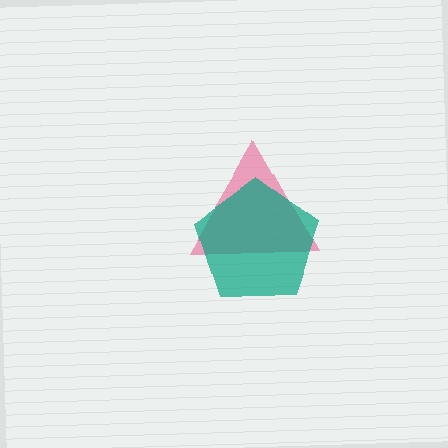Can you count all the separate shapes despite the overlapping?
Yes, there are 2 separate shapes.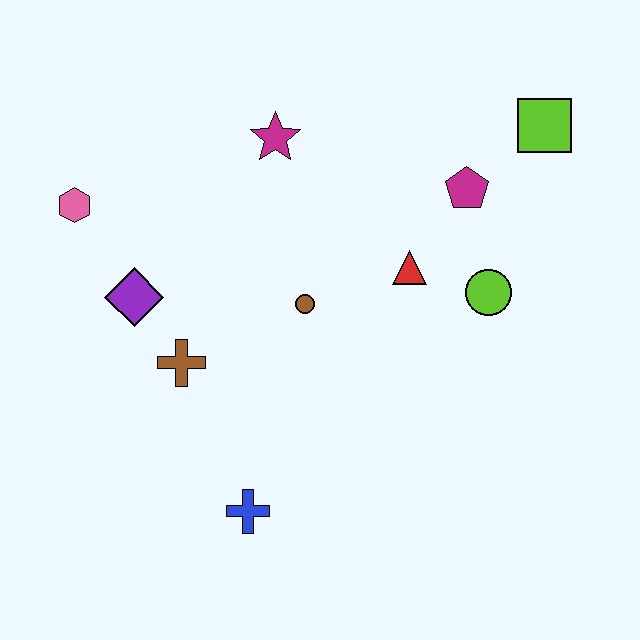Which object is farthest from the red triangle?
The pink hexagon is farthest from the red triangle.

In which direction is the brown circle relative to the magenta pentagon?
The brown circle is to the left of the magenta pentagon.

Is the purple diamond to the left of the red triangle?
Yes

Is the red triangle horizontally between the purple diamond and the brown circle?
No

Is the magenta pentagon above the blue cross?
Yes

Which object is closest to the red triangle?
The lime circle is closest to the red triangle.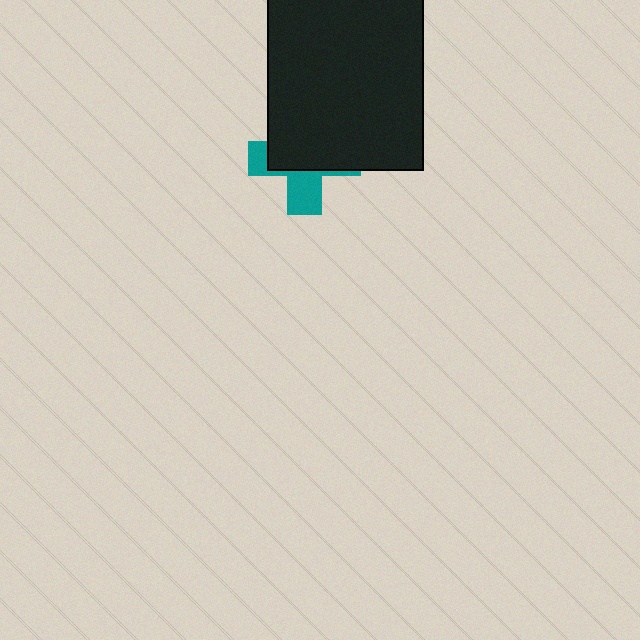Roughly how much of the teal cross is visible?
A small part of it is visible (roughly 37%).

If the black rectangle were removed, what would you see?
You would see the complete teal cross.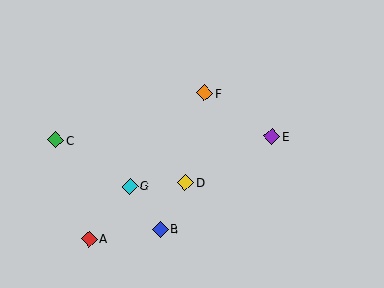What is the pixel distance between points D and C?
The distance between D and C is 136 pixels.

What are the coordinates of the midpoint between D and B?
The midpoint between D and B is at (173, 206).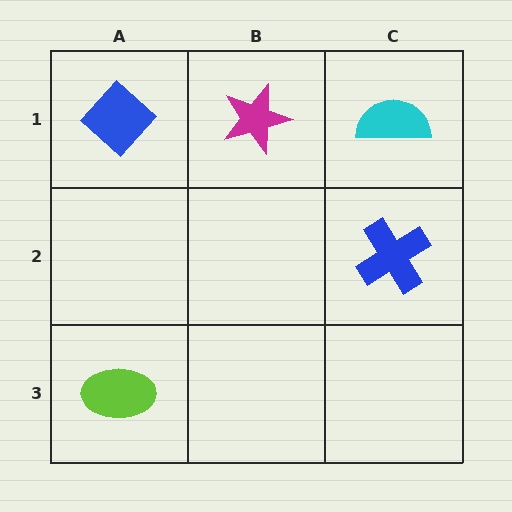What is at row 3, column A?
A lime ellipse.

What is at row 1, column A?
A blue diamond.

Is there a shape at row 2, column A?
No, that cell is empty.